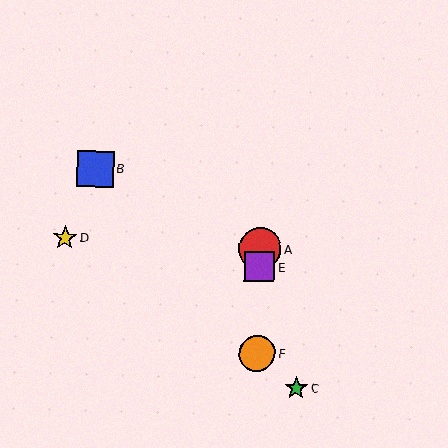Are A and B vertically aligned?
No, A is at x≈260 and B is at x≈95.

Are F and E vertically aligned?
Yes, both are at x≈257.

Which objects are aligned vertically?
Objects A, E, F are aligned vertically.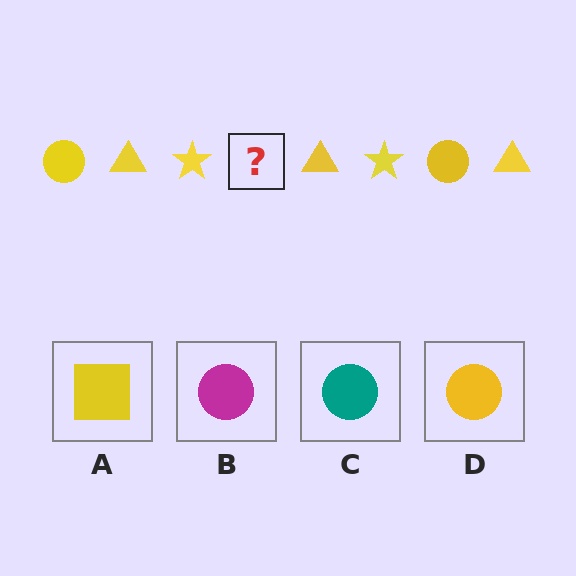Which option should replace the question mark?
Option D.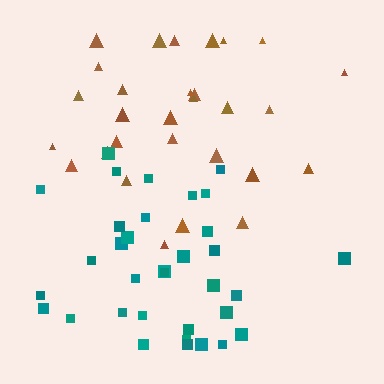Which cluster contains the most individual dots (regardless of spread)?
Teal (34).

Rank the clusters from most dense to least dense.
teal, brown.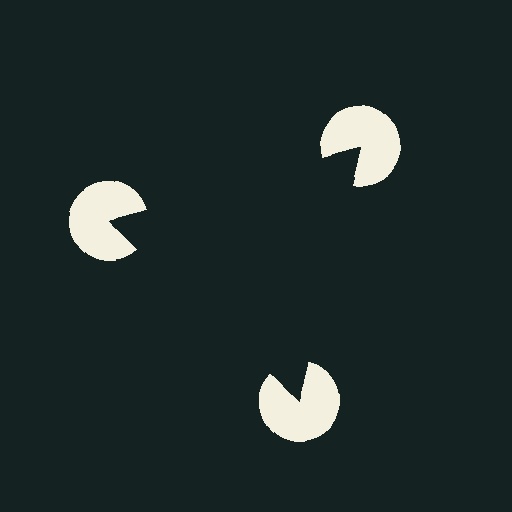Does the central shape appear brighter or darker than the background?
It typically appears slightly darker than the background, even though no actual brightness change is drawn.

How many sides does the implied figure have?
3 sides.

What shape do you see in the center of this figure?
An illusory triangle — its edges are inferred from the aligned wedge cuts in the pac-man discs, not physically drawn.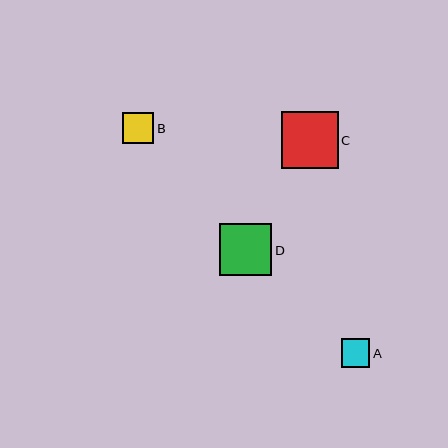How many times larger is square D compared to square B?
Square D is approximately 1.6 times the size of square B.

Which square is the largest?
Square C is the largest with a size of approximately 57 pixels.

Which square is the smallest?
Square A is the smallest with a size of approximately 28 pixels.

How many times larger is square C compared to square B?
Square C is approximately 1.8 times the size of square B.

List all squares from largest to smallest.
From largest to smallest: C, D, B, A.